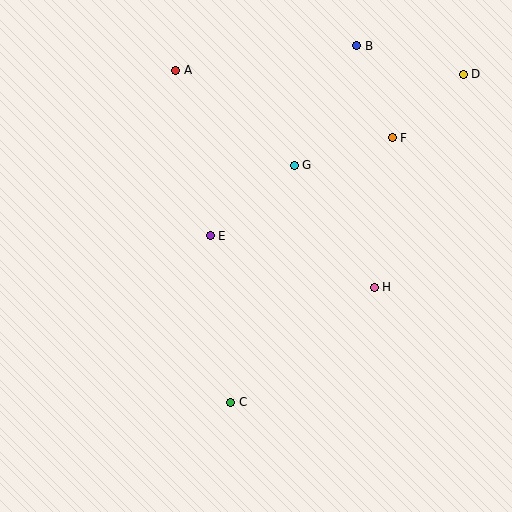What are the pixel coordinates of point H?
Point H is at (374, 287).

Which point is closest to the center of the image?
Point E at (210, 236) is closest to the center.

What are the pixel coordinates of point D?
Point D is at (463, 74).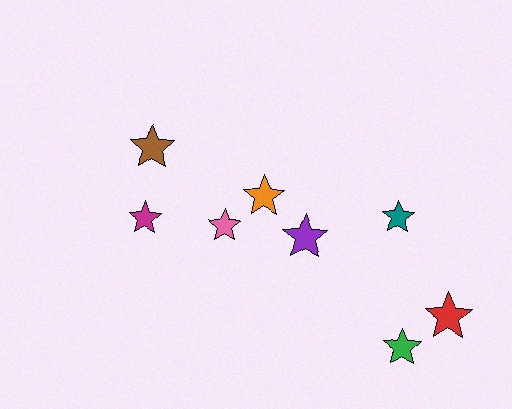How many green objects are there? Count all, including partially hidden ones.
There is 1 green object.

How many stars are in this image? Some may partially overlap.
There are 8 stars.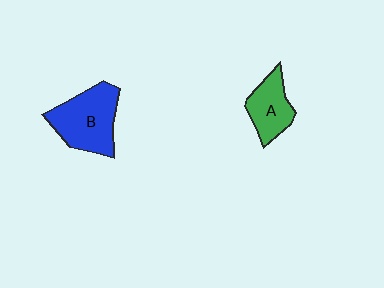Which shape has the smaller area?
Shape A (green).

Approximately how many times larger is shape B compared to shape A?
Approximately 1.6 times.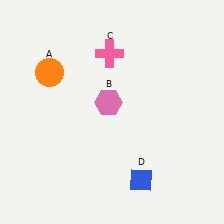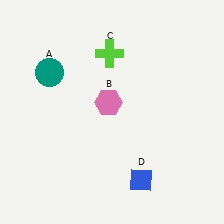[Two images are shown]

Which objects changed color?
A changed from orange to teal. C changed from pink to lime.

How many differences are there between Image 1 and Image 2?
There are 2 differences between the two images.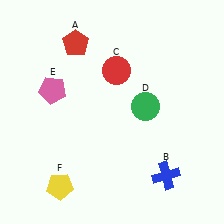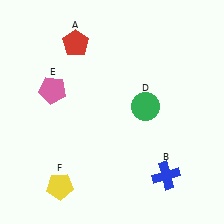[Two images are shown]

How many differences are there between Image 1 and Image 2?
There is 1 difference between the two images.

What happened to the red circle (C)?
The red circle (C) was removed in Image 2. It was in the top-right area of Image 1.